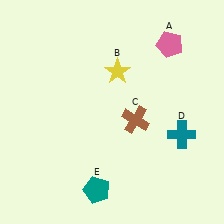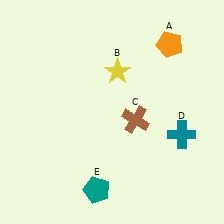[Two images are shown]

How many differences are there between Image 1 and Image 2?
There is 1 difference between the two images.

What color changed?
The pentagon (A) changed from pink in Image 1 to orange in Image 2.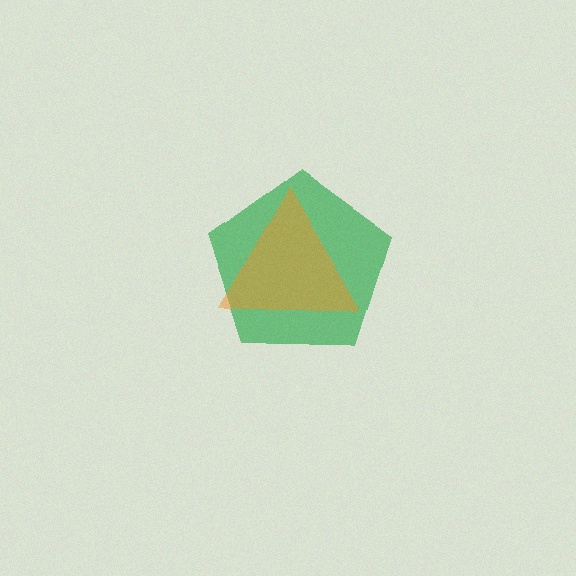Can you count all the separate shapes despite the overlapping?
Yes, there are 2 separate shapes.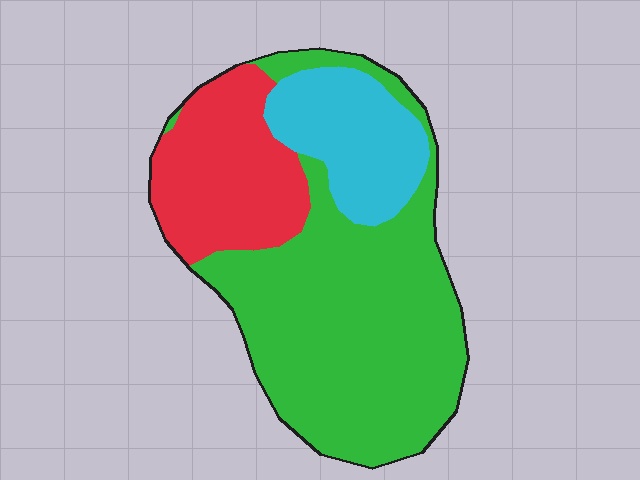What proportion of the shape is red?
Red covers roughly 25% of the shape.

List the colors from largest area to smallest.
From largest to smallest: green, red, cyan.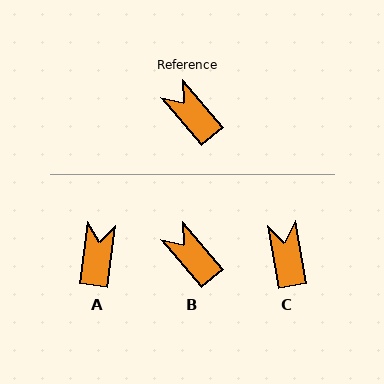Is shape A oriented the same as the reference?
No, it is off by about 48 degrees.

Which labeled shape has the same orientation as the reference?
B.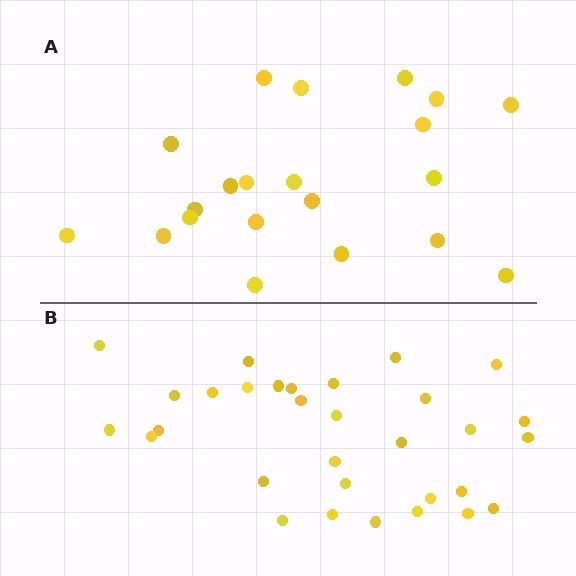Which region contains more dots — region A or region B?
Region B (the bottom region) has more dots.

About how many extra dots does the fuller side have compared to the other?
Region B has roughly 10 or so more dots than region A.